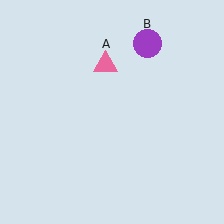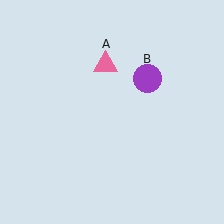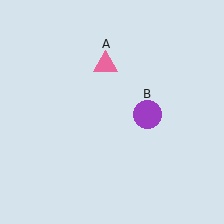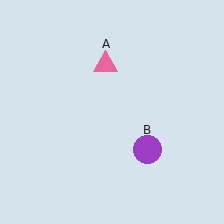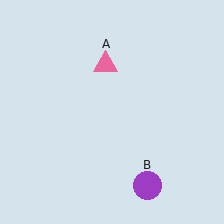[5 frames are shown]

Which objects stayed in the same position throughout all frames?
Pink triangle (object A) remained stationary.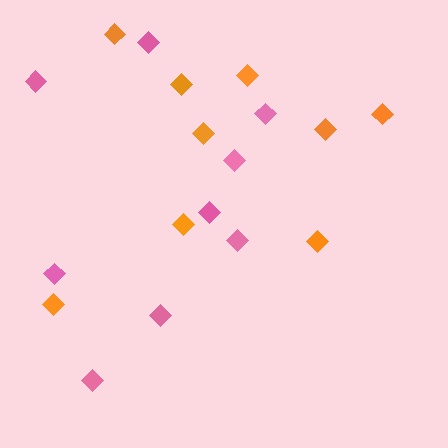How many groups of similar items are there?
There are 2 groups: one group of orange diamonds (9) and one group of pink diamonds (9).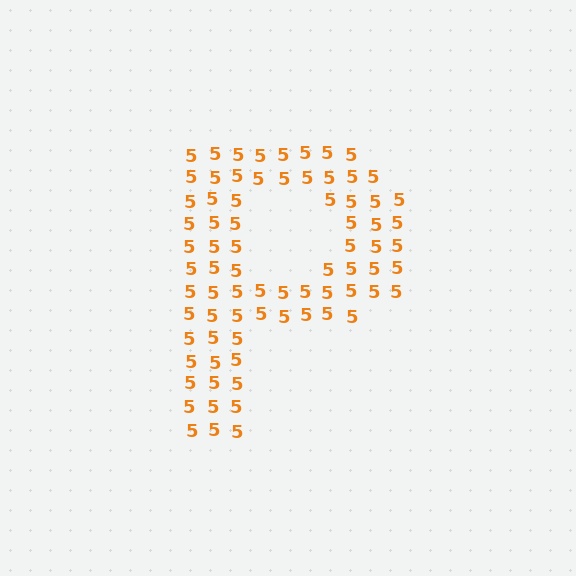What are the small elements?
The small elements are digit 5's.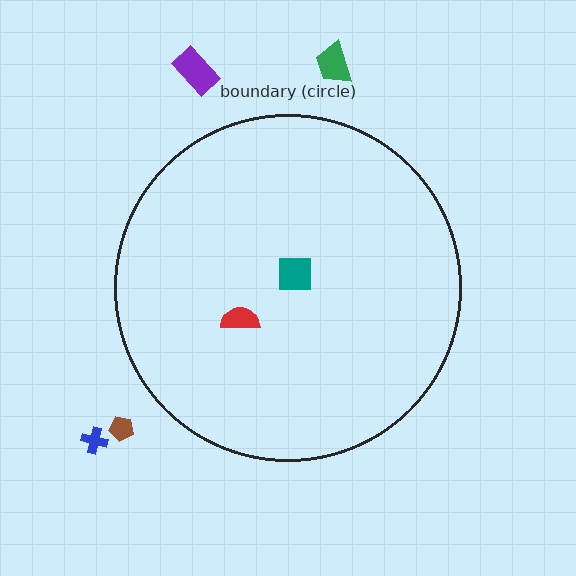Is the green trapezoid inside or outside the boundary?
Outside.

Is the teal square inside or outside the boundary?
Inside.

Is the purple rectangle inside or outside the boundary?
Outside.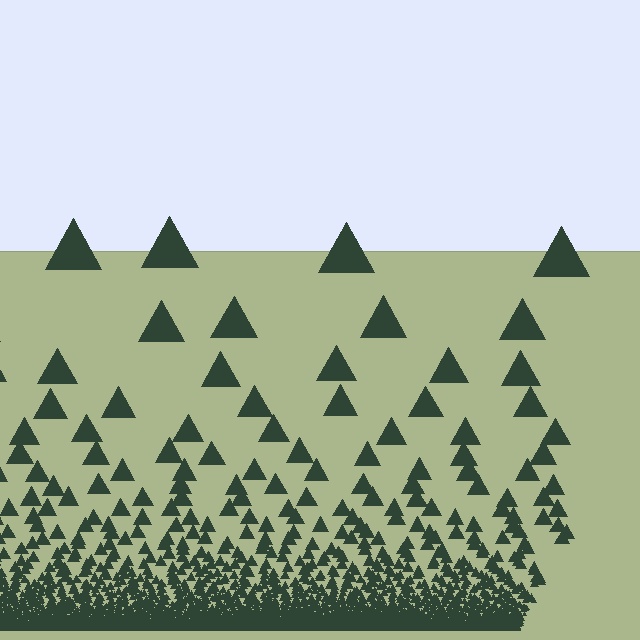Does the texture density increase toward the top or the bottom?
Density increases toward the bottom.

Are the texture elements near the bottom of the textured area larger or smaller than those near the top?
Smaller. The gradient is inverted — elements near the bottom are smaller and denser.